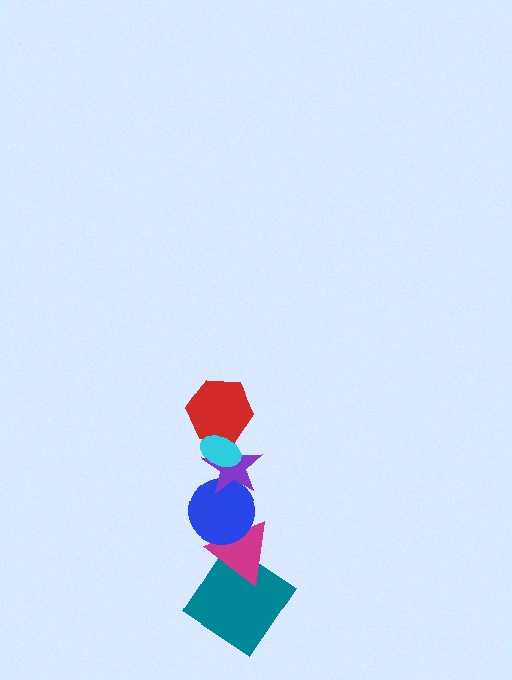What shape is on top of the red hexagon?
The cyan ellipse is on top of the red hexagon.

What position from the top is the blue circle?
The blue circle is 4th from the top.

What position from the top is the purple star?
The purple star is 3rd from the top.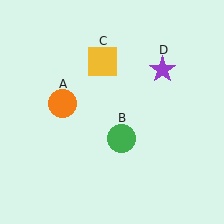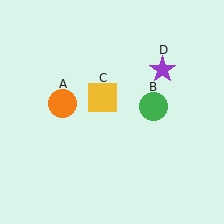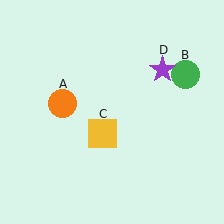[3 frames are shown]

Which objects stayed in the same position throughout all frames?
Orange circle (object A) and purple star (object D) remained stationary.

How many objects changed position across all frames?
2 objects changed position: green circle (object B), yellow square (object C).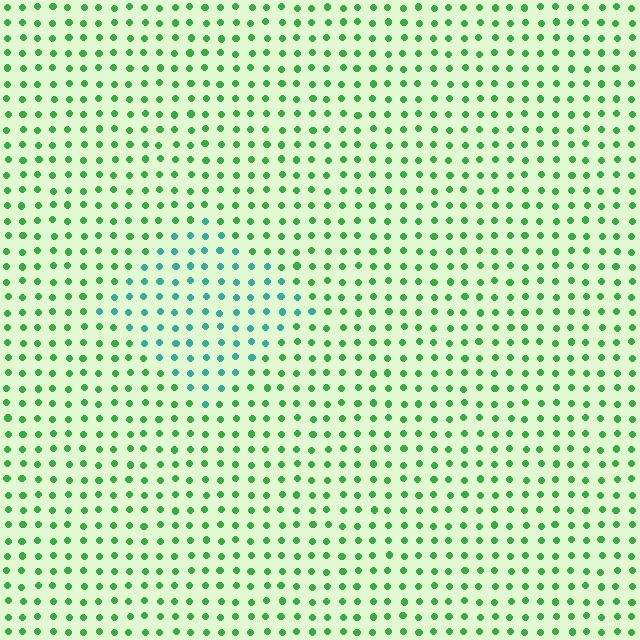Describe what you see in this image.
The image is filled with small green elements in a uniform arrangement. A diamond-shaped region is visible where the elements are tinted to a slightly different hue, forming a subtle color boundary.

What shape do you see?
I see a diamond.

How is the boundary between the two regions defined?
The boundary is defined purely by a slight shift in hue (about 47 degrees). Spacing, size, and orientation are identical on both sides.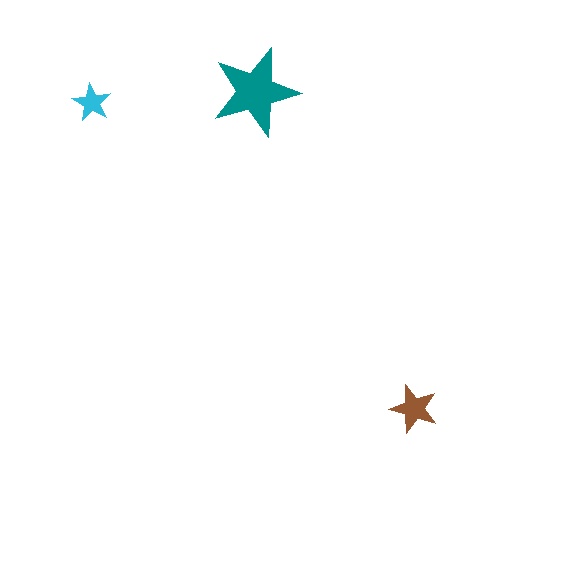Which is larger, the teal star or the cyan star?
The teal one.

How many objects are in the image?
There are 3 objects in the image.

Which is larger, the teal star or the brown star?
The teal one.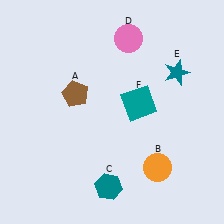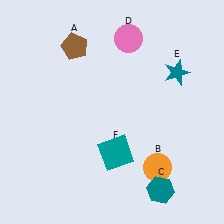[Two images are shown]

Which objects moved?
The objects that moved are: the brown pentagon (A), the teal hexagon (C), the teal square (F).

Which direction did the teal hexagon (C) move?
The teal hexagon (C) moved right.